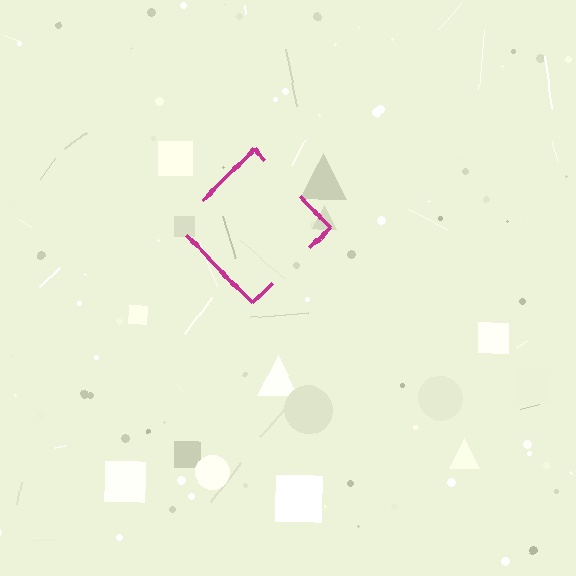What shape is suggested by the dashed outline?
The dashed outline suggests a diamond.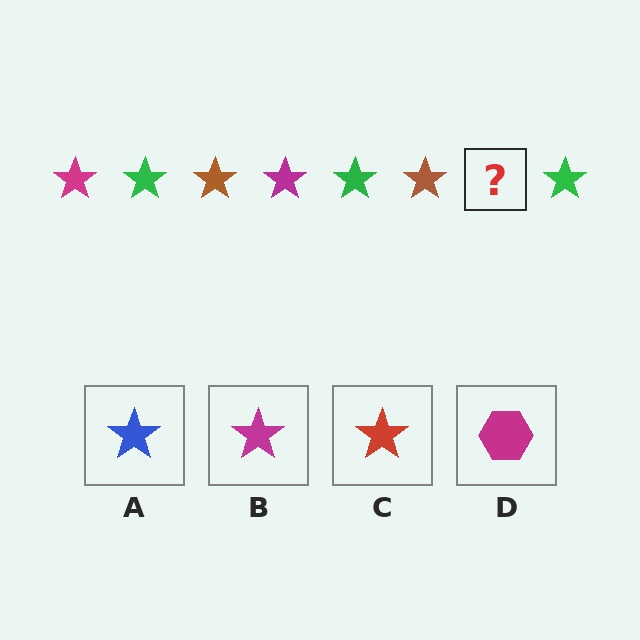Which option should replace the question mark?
Option B.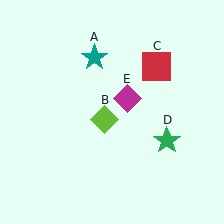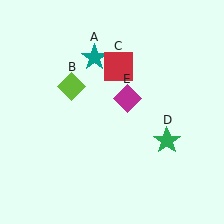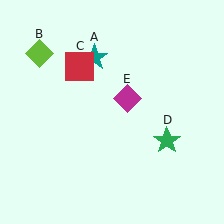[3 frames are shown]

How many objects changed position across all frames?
2 objects changed position: lime diamond (object B), red square (object C).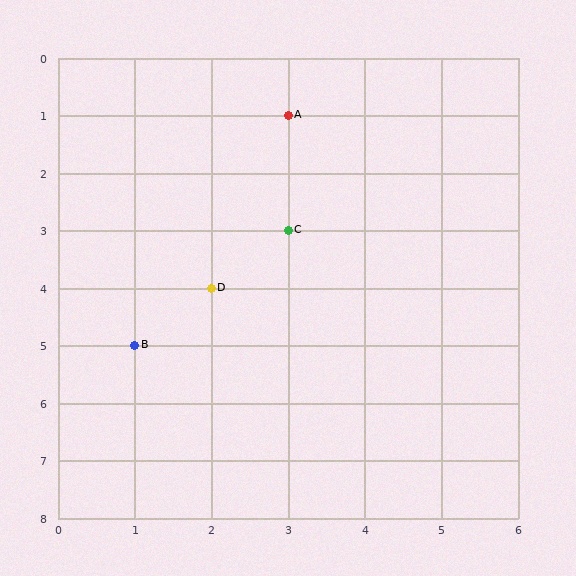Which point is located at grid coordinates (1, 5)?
Point B is at (1, 5).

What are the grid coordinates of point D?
Point D is at grid coordinates (2, 4).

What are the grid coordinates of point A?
Point A is at grid coordinates (3, 1).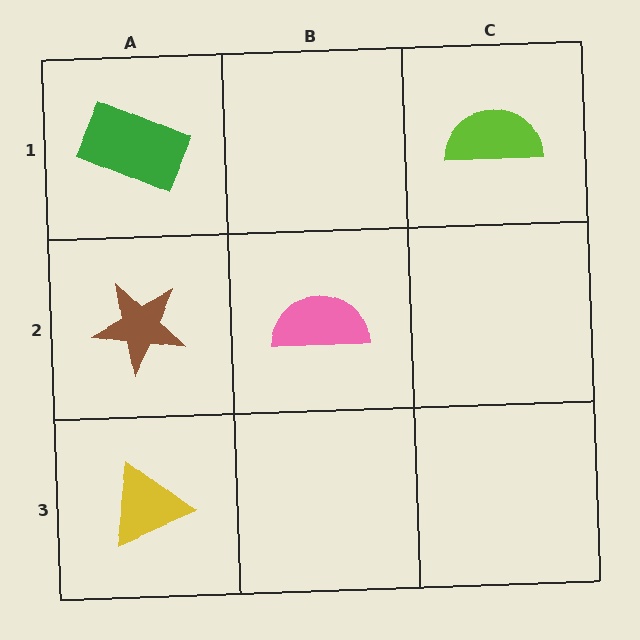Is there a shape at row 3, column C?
No, that cell is empty.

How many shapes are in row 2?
2 shapes.